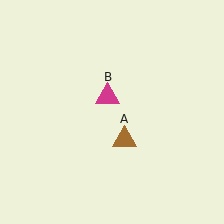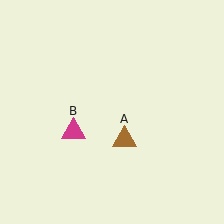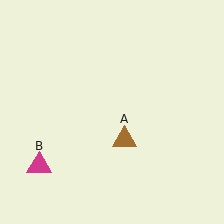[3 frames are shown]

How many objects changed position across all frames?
1 object changed position: magenta triangle (object B).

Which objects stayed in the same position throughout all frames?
Brown triangle (object A) remained stationary.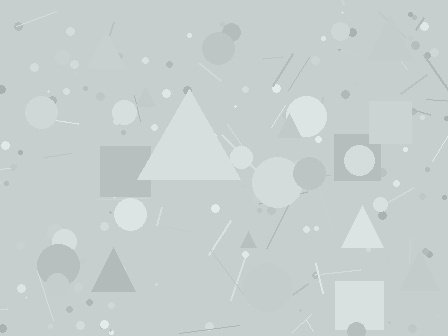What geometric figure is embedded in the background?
A triangle is embedded in the background.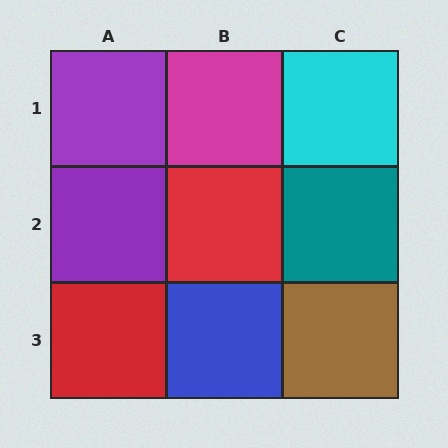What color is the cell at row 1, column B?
Magenta.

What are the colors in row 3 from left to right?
Red, blue, brown.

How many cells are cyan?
1 cell is cyan.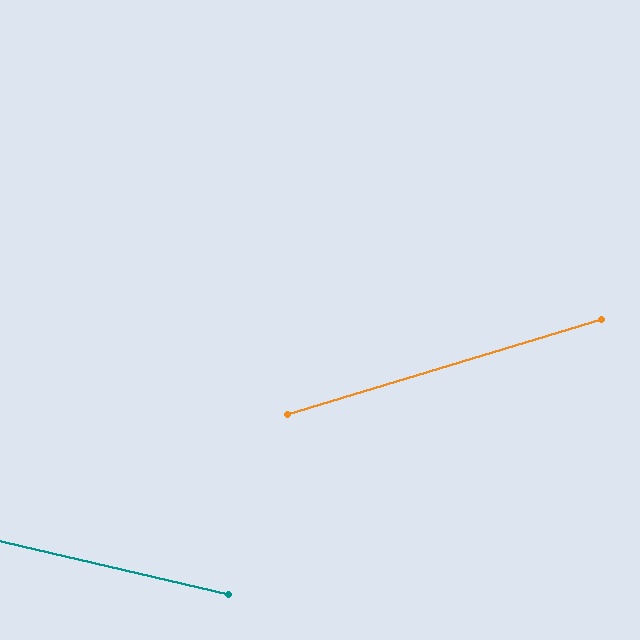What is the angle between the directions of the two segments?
Approximately 30 degrees.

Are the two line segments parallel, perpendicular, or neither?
Neither parallel nor perpendicular — they differ by about 30°.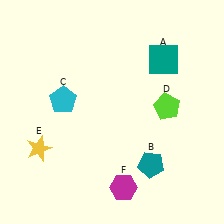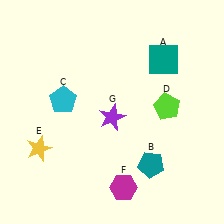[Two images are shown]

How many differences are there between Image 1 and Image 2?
There is 1 difference between the two images.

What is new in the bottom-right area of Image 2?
A purple star (G) was added in the bottom-right area of Image 2.